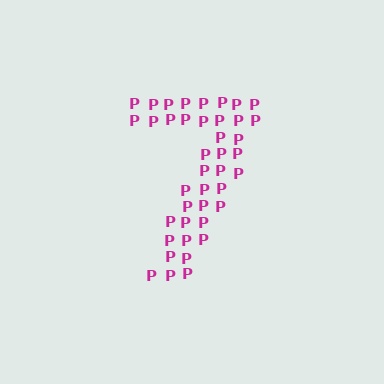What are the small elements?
The small elements are letter P's.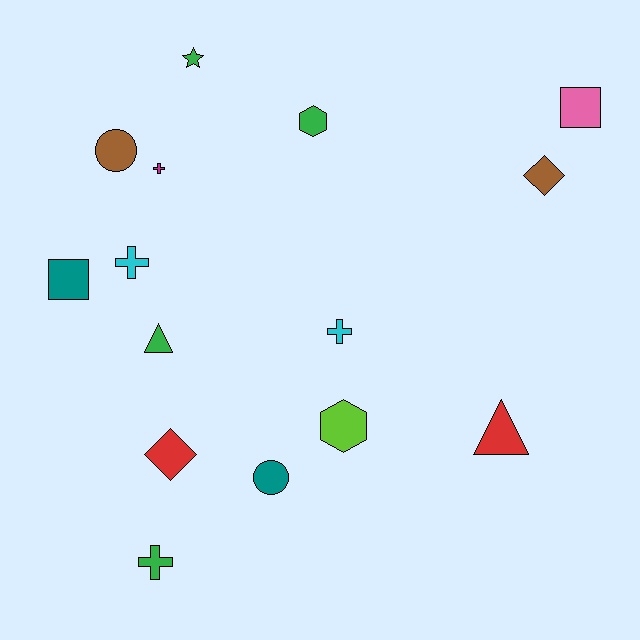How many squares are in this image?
There are 2 squares.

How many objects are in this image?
There are 15 objects.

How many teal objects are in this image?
There are 2 teal objects.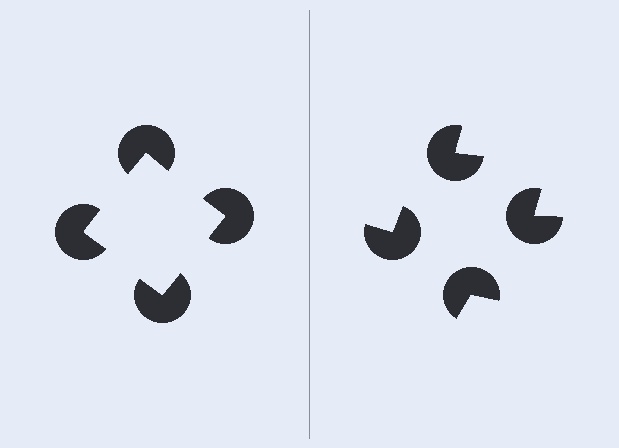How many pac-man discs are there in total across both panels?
8 — 4 on each side.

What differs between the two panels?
The pac-man discs are positioned identically on both sides; only the wedge orientations differ. On the left they align to a square; on the right they are misaligned.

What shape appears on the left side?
An illusory square.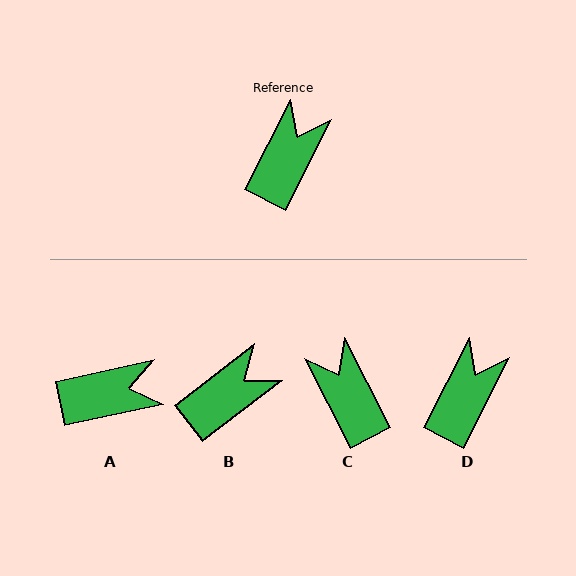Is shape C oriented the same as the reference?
No, it is off by about 54 degrees.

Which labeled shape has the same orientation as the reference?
D.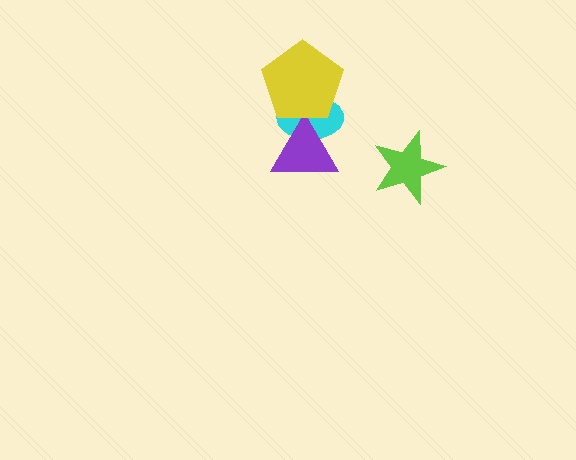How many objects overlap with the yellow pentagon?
2 objects overlap with the yellow pentagon.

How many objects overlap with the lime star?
0 objects overlap with the lime star.